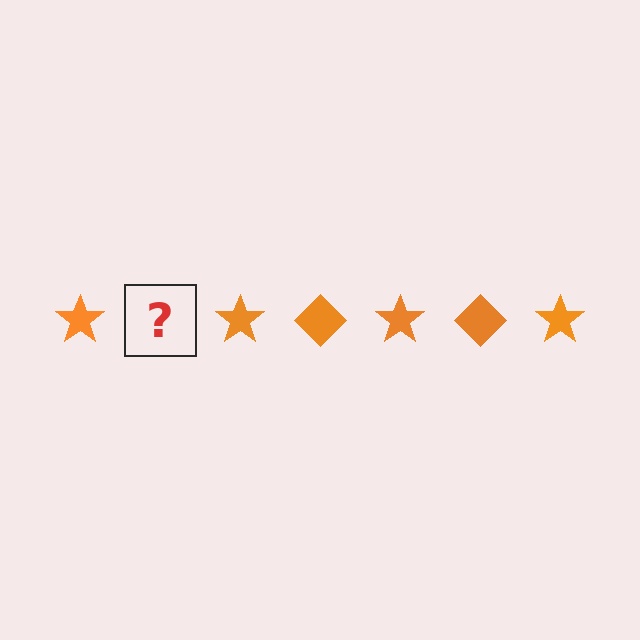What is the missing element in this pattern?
The missing element is an orange diamond.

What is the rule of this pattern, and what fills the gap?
The rule is that the pattern cycles through star, diamond shapes in orange. The gap should be filled with an orange diamond.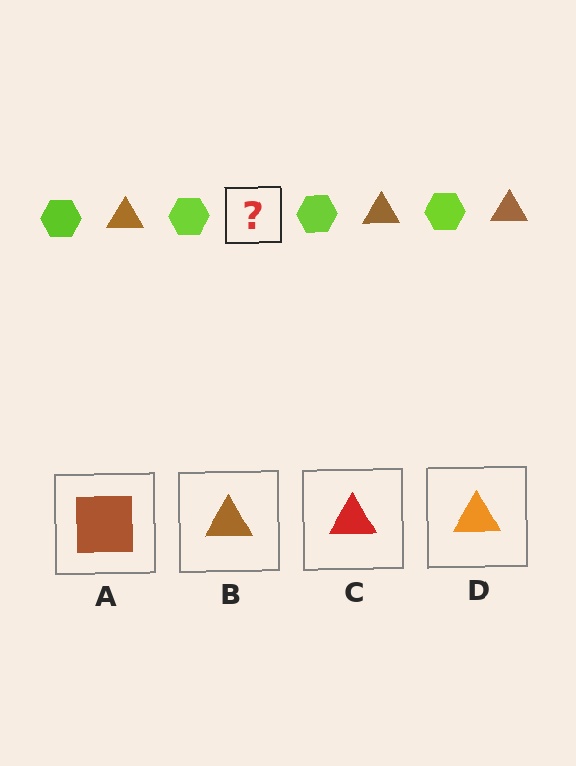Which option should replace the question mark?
Option B.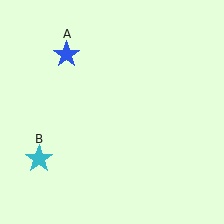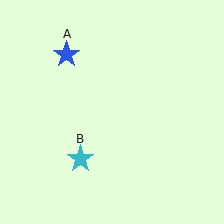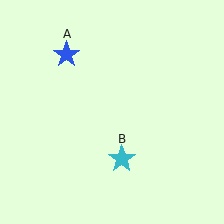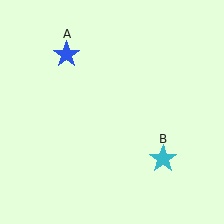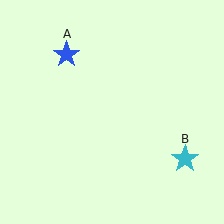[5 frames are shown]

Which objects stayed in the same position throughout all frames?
Blue star (object A) remained stationary.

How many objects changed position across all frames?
1 object changed position: cyan star (object B).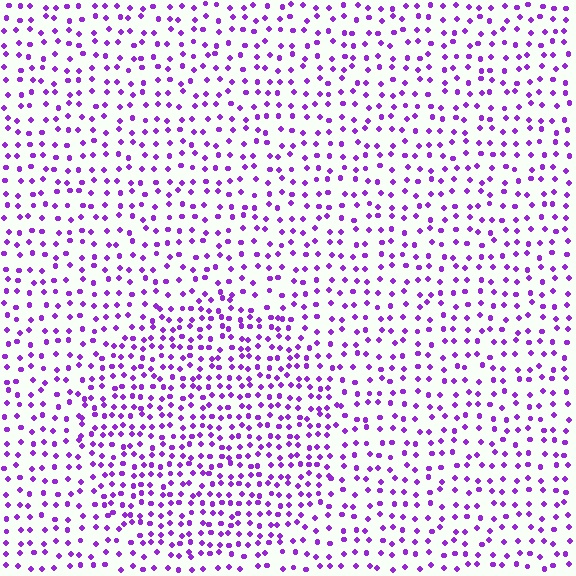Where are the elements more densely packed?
The elements are more densely packed inside the circle boundary.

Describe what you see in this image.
The image contains small purple elements arranged at two different densities. A circle-shaped region is visible where the elements are more densely packed than the surrounding area.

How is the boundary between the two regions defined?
The boundary is defined by a change in element density (approximately 1.6x ratio). All elements are the same color, size, and shape.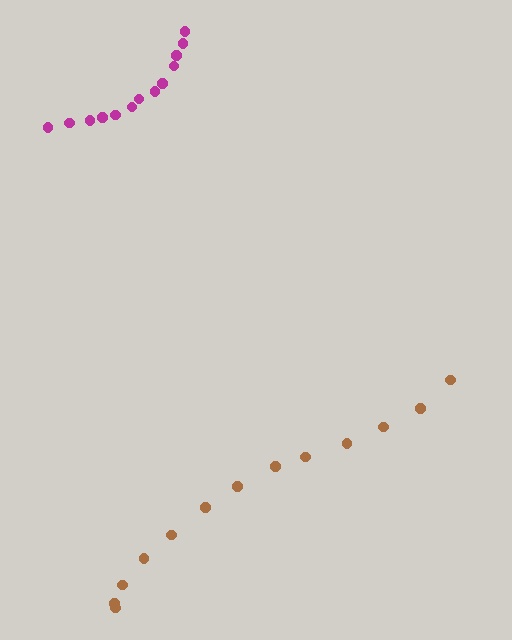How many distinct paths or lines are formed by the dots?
There are 2 distinct paths.